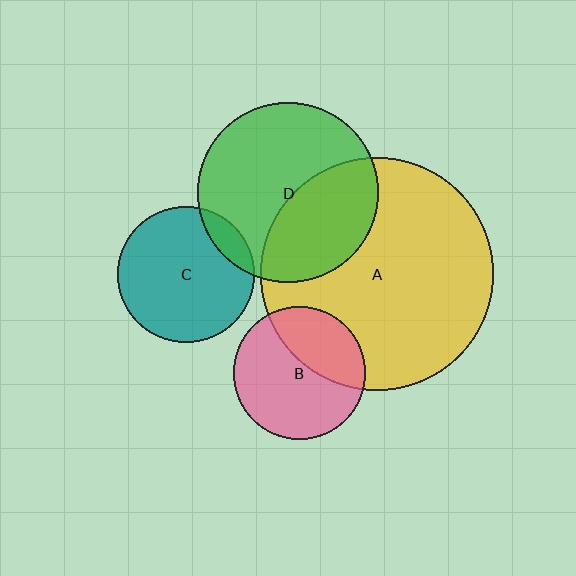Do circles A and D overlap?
Yes.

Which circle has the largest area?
Circle A (yellow).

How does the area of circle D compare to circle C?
Approximately 1.7 times.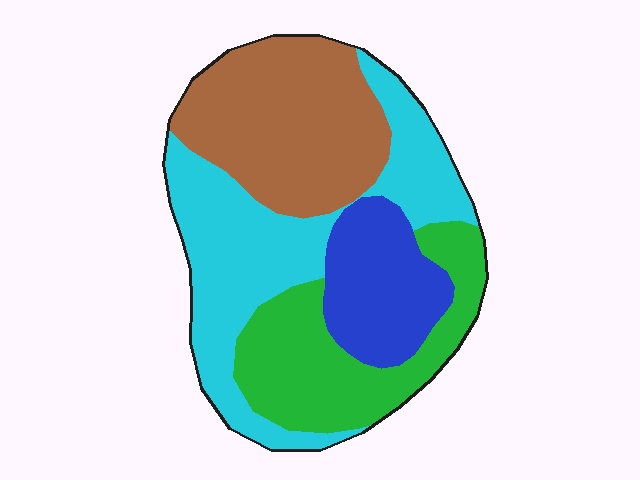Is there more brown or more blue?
Brown.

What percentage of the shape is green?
Green covers about 25% of the shape.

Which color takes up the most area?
Cyan, at roughly 35%.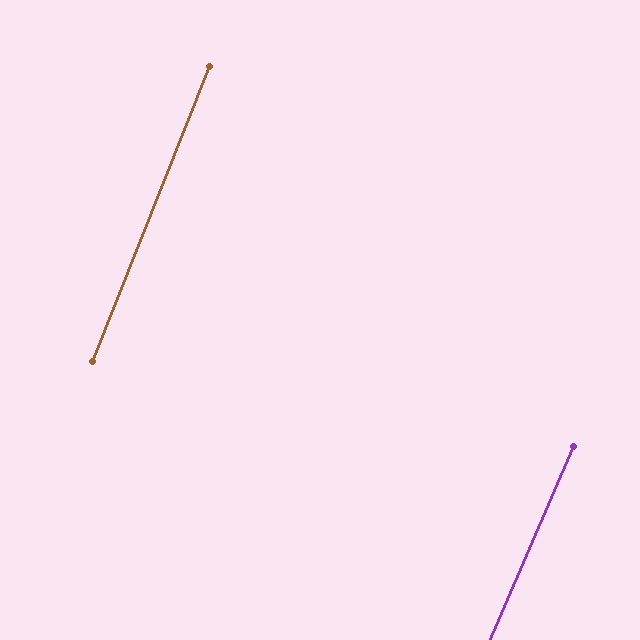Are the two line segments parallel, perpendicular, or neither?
Parallel — their directions differ by only 1.6°.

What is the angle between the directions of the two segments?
Approximately 2 degrees.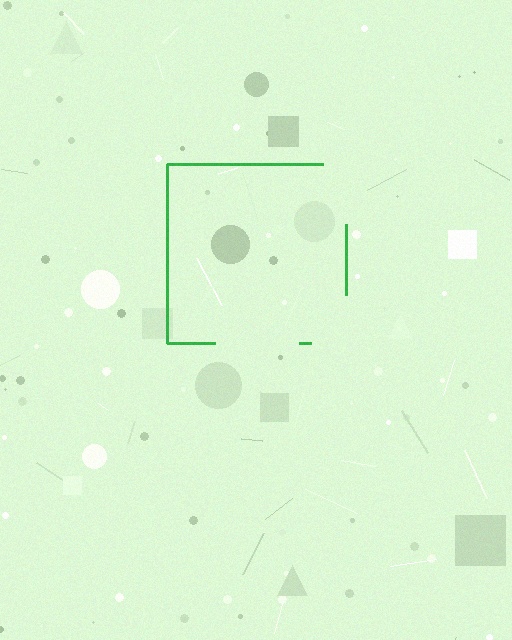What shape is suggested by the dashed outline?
The dashed outline suggests a square.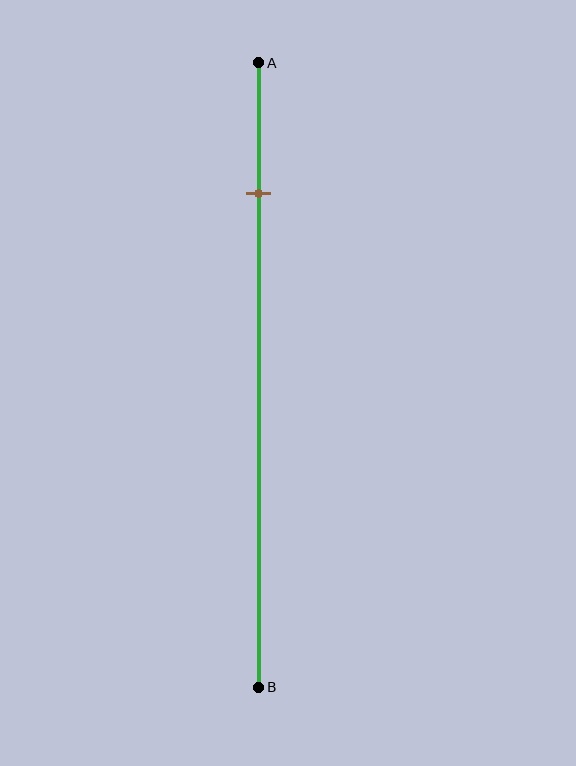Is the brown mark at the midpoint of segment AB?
No, the mark is at about 20% from A, not at the 50% midpoint.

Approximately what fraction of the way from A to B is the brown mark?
The brown mark is approximately 20% of the way from A to B.